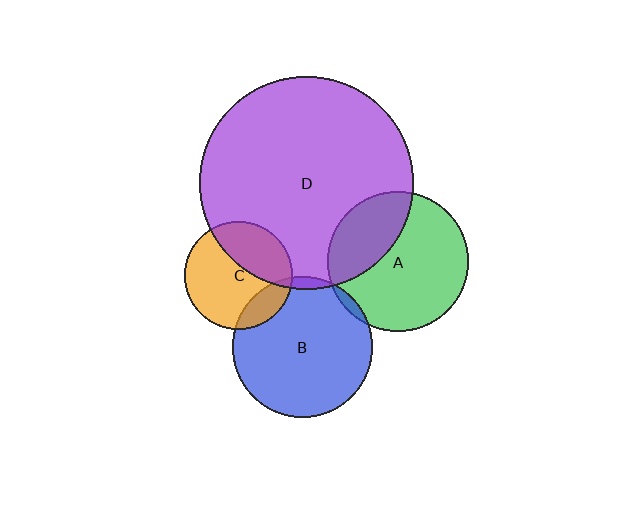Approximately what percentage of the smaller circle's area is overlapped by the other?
Approximately 30%.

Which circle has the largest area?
Circle D (purple).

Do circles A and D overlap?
Yes.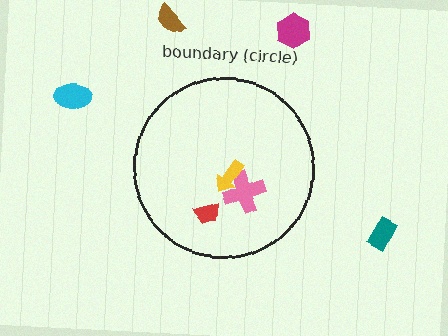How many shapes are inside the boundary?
3 inside, 4 outside.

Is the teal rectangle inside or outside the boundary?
Outside.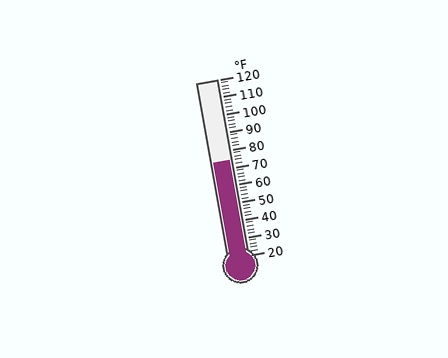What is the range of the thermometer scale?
The thermometer scale ranges from 20°F to 120°F.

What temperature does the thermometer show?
The thermometer shows approximately 74°F.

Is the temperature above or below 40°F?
The temperature is above 40°F.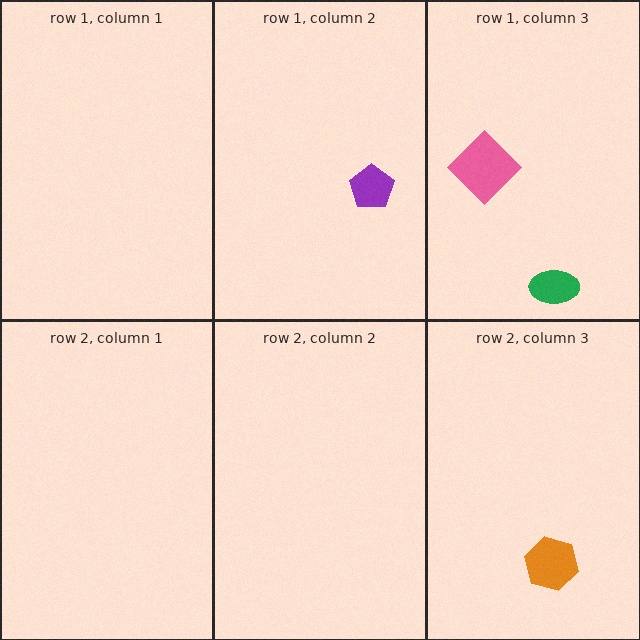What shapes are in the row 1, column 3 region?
The pink diamond, the green ellipse.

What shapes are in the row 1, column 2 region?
The purple pentagon.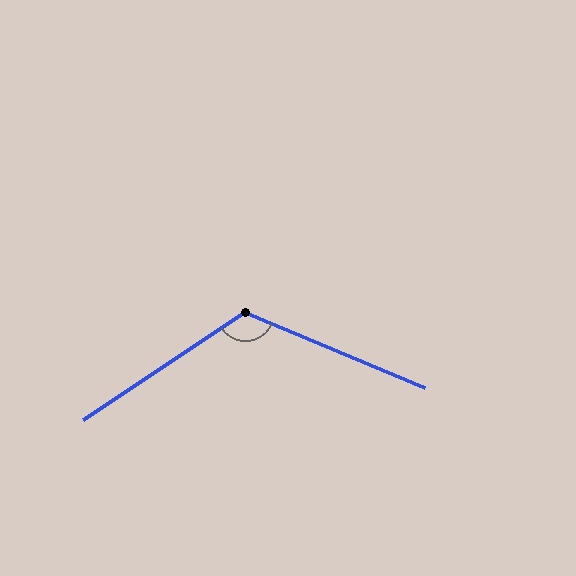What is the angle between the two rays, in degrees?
Approximately 124 degrees.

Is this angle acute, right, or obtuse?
It is obtuse.